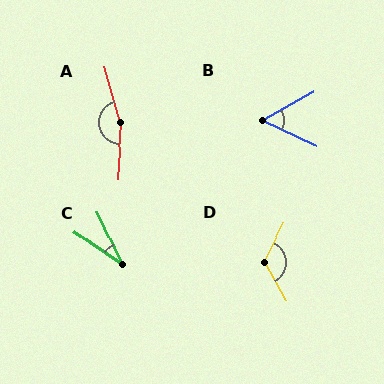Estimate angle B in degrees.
Approximately 54 degrees.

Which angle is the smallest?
C, at approximately 30 degrees.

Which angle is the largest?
A, at approximately 160 degrees.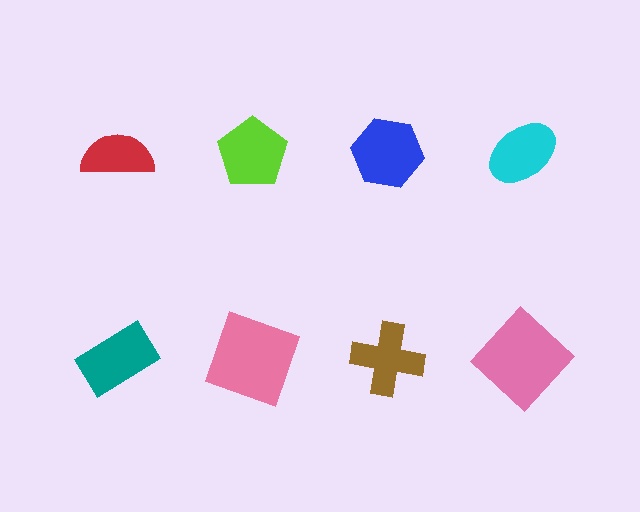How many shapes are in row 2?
4 shapes.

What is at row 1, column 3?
A blue hexagon.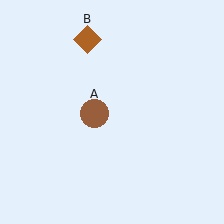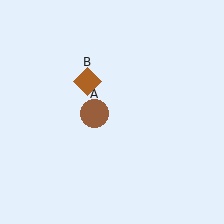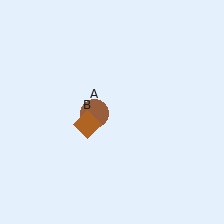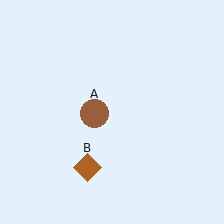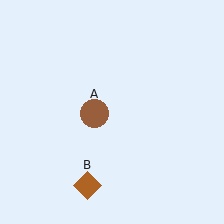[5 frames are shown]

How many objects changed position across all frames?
1 object changed position: brown diamond (object B).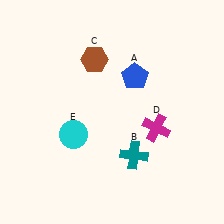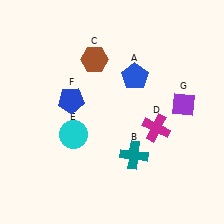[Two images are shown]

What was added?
A blue pentagon (F), a purple diamond (G) were added in Image 2.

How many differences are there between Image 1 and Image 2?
There are 2 differences between the two images.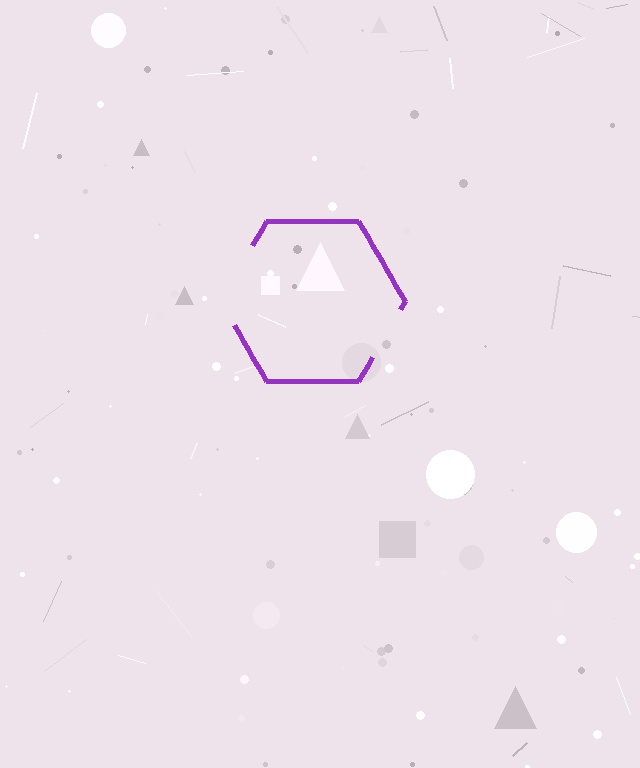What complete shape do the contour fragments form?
The contour fragments form a hexagon.